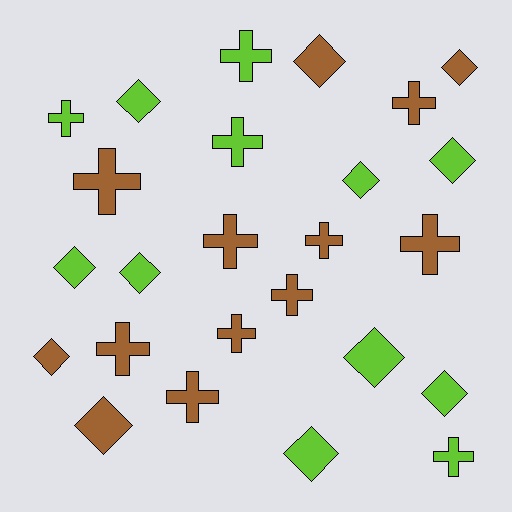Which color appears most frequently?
Brown, with 13 objects.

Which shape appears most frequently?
Cross, with 13 objects.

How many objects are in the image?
There are 25 objects.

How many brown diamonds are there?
There are 4 brown diamonds.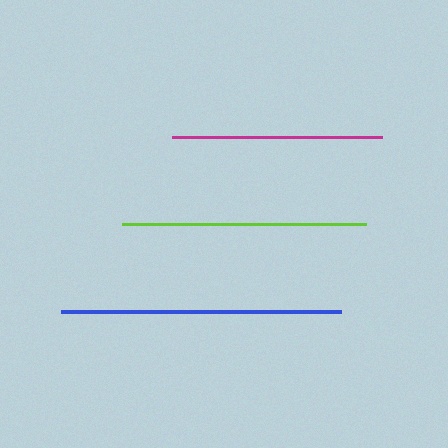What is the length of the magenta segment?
The magenta segment is approximately 210 pixels long.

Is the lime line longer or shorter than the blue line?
The blue line is longer than the lime line.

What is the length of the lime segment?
The lime segment is approximately 244 pixels long.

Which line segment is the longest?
The blue line is the longest at approximately 280 pixels.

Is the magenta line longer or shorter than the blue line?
The blue line is longer than the magenta line.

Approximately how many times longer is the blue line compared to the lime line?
The blue line is approximately 1.1 times the length of the lime line.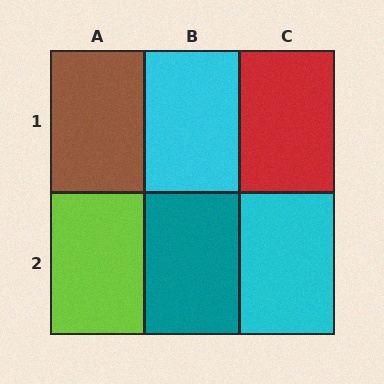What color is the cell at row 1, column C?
Red.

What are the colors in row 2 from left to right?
Lime, teal, cyan.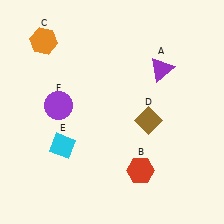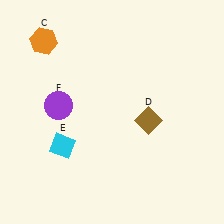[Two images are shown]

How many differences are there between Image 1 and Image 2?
There are 2 differences between the two images.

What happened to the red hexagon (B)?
The red hexagon (B) was removed in Image 2. It was in the bottom-right area of Image 1.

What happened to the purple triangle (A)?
The purple triangle (A) was removed in Image 2. It was in the top-right area of Image 1.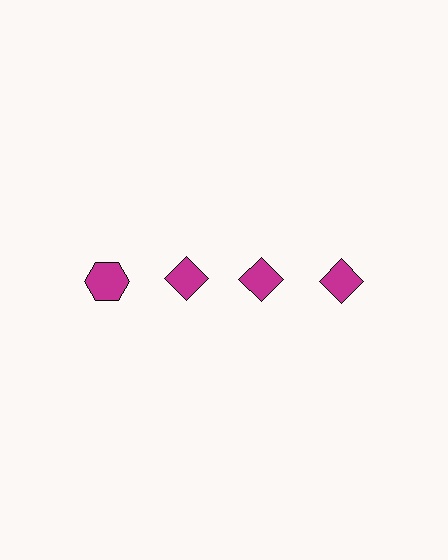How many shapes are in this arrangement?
There are 4 shapes arranged in a grid pattern.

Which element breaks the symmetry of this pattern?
The magenta hexagon in the top row, leftmost column breaks the symmetry. All other shapes are magenta diamonds.